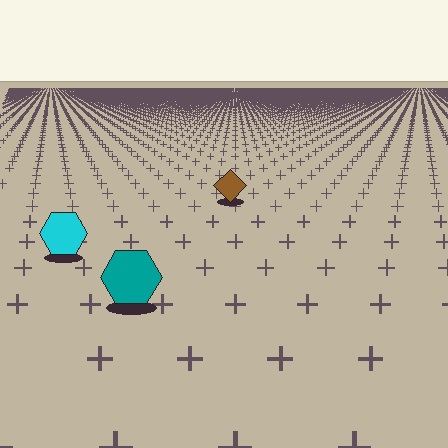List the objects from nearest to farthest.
From nearest to farthest: the teal hexagon, the cyan hexagon, the brown diamond.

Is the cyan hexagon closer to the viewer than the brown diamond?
Yes. The cyan hexagon is closer — you can tell from the texture gradient: the ground texture is coarser near it.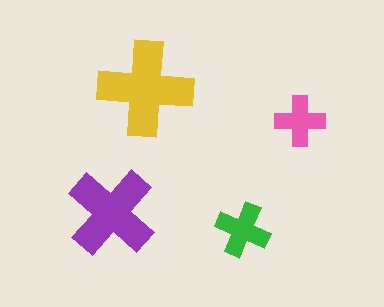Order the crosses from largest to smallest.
the yellow one, the purple one, the green one, the pink one.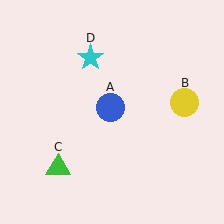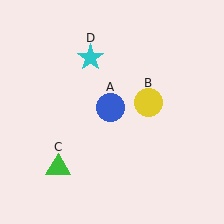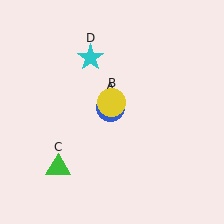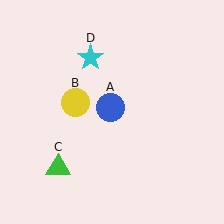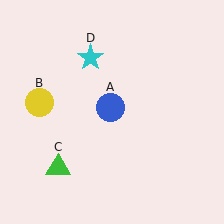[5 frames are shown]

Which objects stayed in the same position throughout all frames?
Blue circle (object A) and green triangle (object C) and cyan star (object D) remained stationary.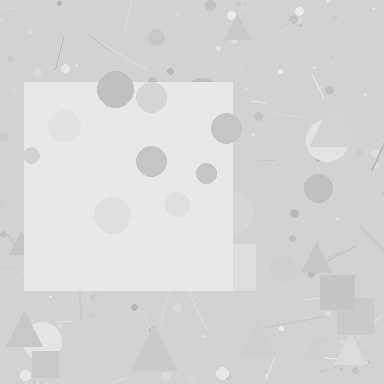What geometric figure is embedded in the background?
A square is embedded in the background.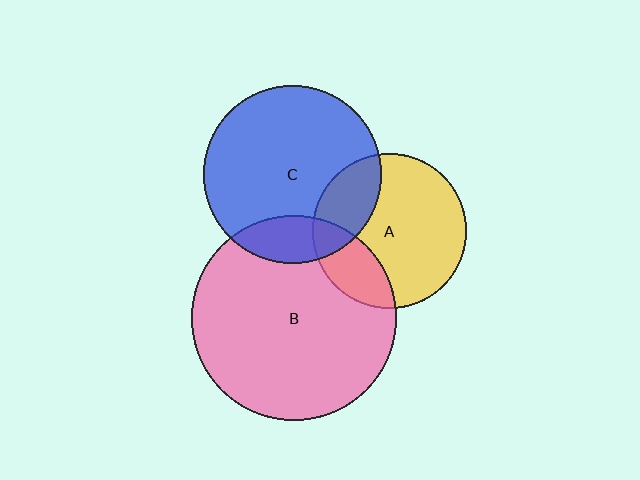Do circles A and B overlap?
Yes.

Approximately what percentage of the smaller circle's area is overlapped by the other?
Approximately 25%.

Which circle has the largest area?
Circle B (pink).